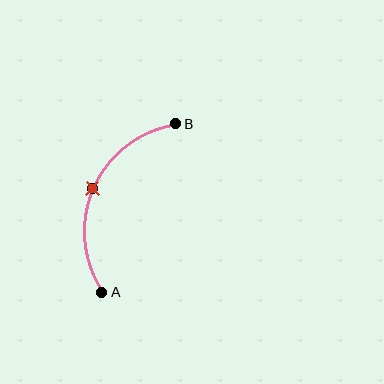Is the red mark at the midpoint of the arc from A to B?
Yes. The red mark lies on the arc at equal arc-length from both A and B — it is the arc midpoint.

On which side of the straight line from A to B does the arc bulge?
The arc bulges to the left of the straight line connecting A and B.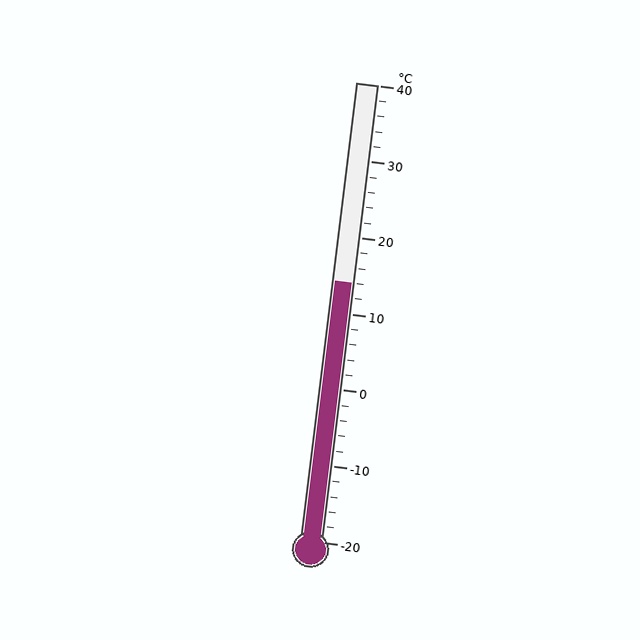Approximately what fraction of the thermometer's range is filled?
The thermometer is filled to approximately 55% of its range.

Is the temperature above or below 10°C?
The temperature is above 10°C.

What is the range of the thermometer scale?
The thermometer scale ranges from -20°C to 40°C.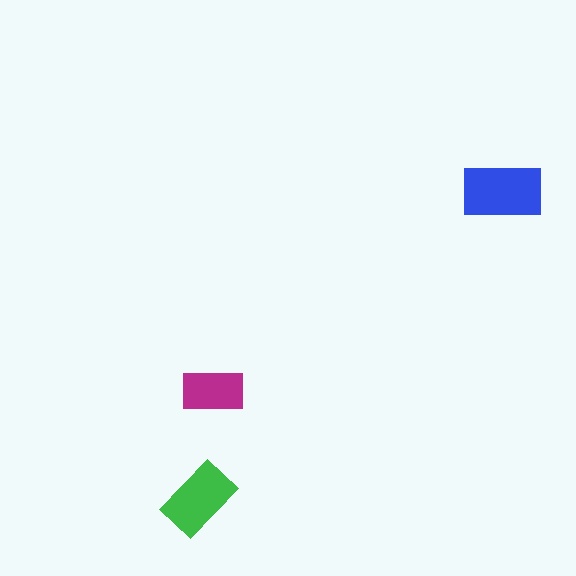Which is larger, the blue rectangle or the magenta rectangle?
The blue one.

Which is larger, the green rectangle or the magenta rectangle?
The green one.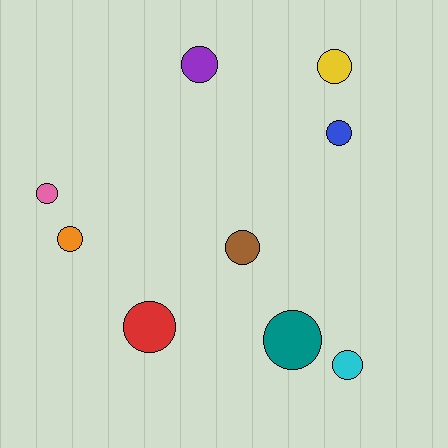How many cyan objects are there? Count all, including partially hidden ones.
There is 1 cyan object.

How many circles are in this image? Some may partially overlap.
There are 9 circles.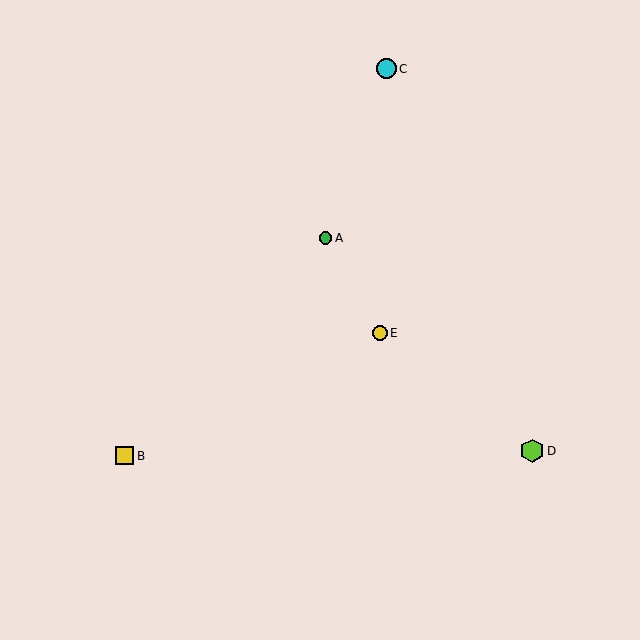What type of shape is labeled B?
Shape B is a yellow square.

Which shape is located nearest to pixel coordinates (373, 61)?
The cyan circle (labeled C) at (386, 69) is nearest to that location.